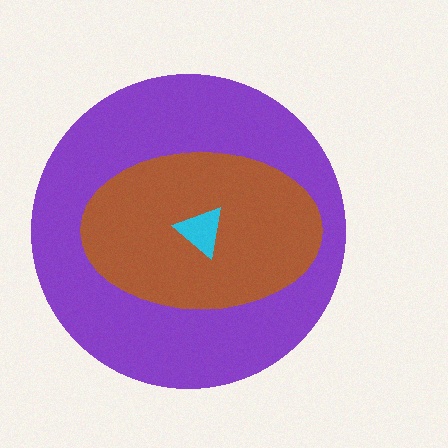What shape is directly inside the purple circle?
The brown ellipse.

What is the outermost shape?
The purple circle.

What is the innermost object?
The cyan triangle.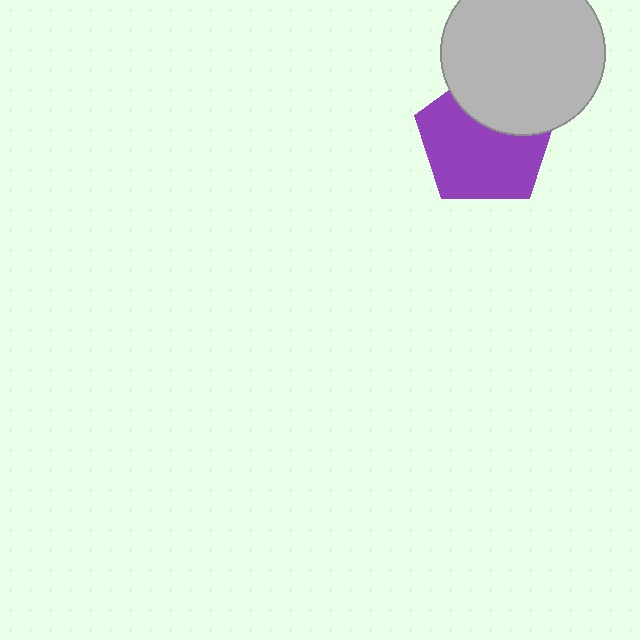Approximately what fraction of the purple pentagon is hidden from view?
Roughly 33% of the purple pentagon is hidden behind the light gray circle.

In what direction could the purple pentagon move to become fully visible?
The purple pentagon could move down. That would shift it out from behind the light gray circle entirely.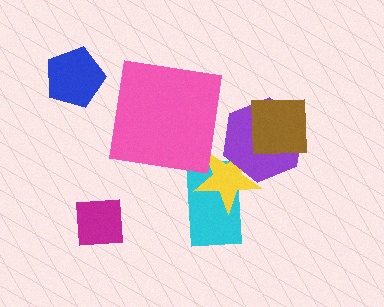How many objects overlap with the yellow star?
2 objects overlap with the yellow star.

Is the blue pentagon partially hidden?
No, no other shape covers it.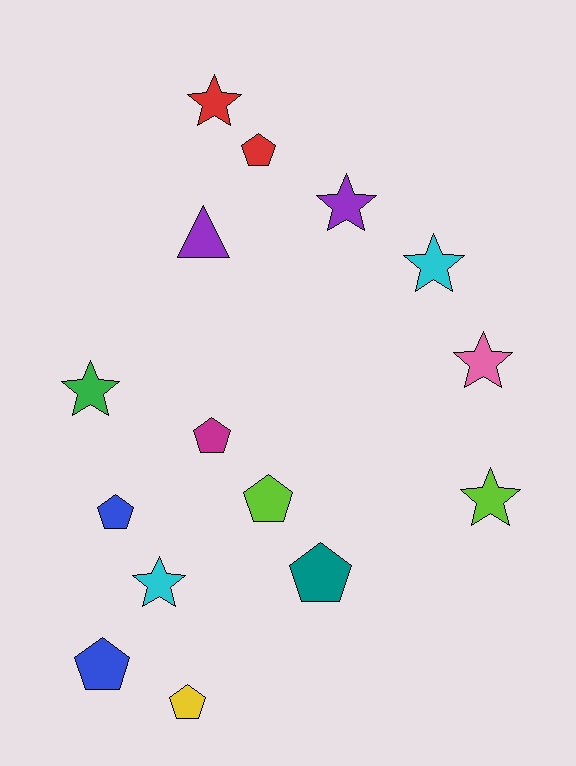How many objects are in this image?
There are 15 objects.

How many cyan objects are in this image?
There are 2 cyan objects.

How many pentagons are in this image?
There are 7 pentagons.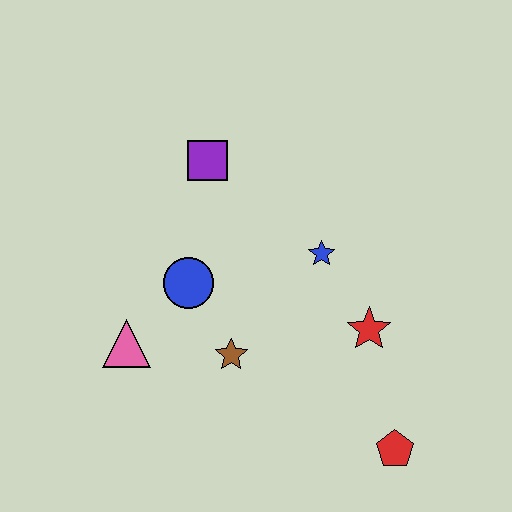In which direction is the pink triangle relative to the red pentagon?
The pink triangle is to the left of the red pentagon.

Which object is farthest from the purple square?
The red pentagon is farthest from the purple square.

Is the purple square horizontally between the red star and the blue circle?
Yes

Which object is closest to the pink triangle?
The blue circle is closest to the pink triangle.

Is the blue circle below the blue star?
Yes